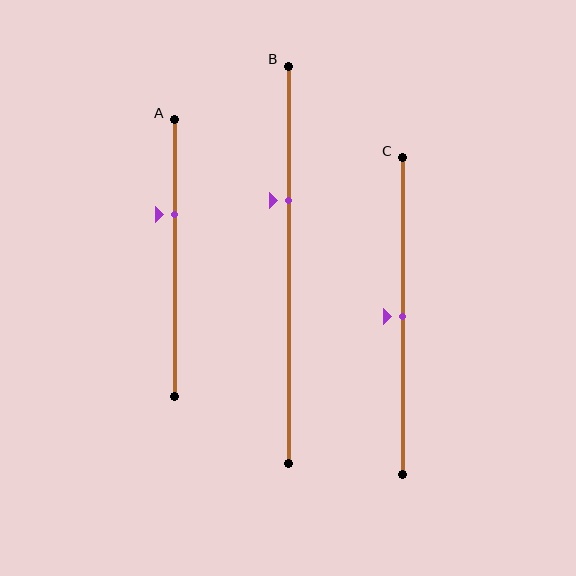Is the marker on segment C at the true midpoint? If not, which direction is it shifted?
Yes, the marker on segment C is at the true midpoint.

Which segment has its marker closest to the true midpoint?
Segment C has its marker closest to the true midpoint.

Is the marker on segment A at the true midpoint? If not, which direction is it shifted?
No, the marker on segment A is shifted upward by about 16% of the segment length.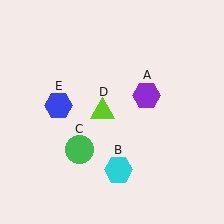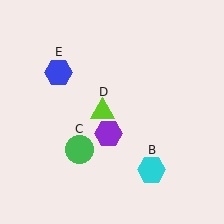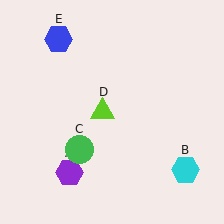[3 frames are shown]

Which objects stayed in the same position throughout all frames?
Green circle (object C) and lime triangle (object D) remained stationary.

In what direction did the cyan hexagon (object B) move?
The cyan hexagon (object B) moved right.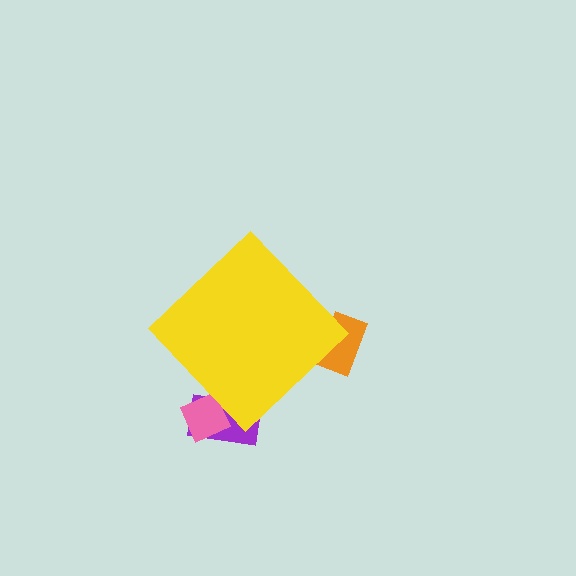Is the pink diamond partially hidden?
Yes, the pink diamond is partially hidden behind the yellow diamond.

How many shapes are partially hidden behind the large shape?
3 shapes are partially hidden.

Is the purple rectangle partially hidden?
Yes, the purple rectangle is partially hidden behind the yellow diamond.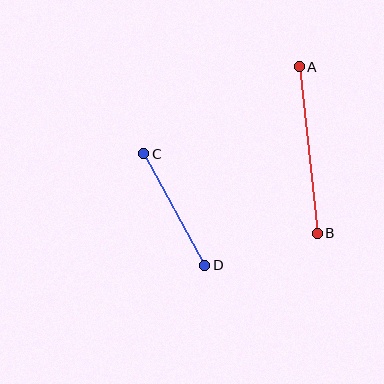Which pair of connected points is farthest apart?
Points A and B are farthest apart.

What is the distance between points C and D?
The distance is approximately 127 pixels.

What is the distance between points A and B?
The distance is approximately 167 pixels.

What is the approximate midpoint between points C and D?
The midpoint is at approximately (174, 210) pixels.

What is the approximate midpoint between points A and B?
The midpoint is at approximately (308, 150) pixels.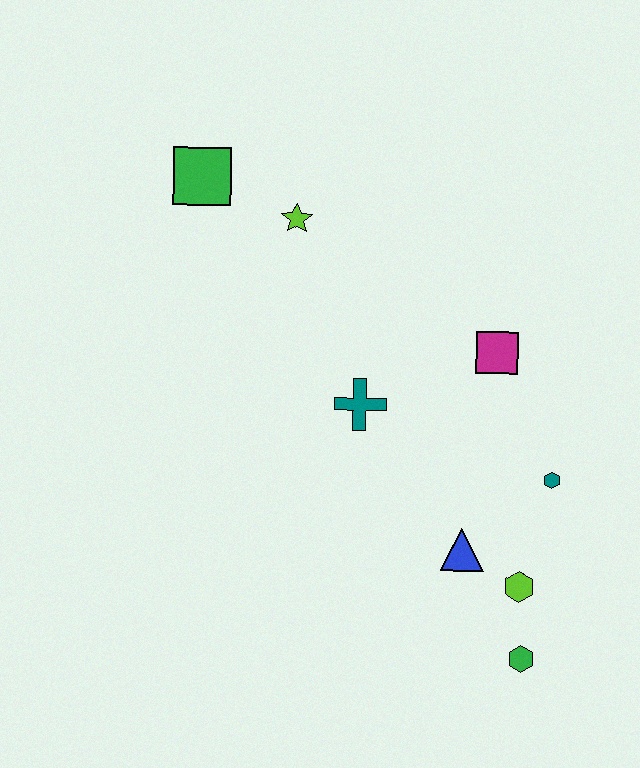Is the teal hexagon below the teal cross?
Yes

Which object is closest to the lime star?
The green square is closest to the lime star.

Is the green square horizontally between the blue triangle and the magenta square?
No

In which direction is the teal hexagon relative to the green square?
The teal hexagon is to the right of the green square.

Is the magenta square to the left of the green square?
No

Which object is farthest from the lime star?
The green hexagon is farthest from the lime star.